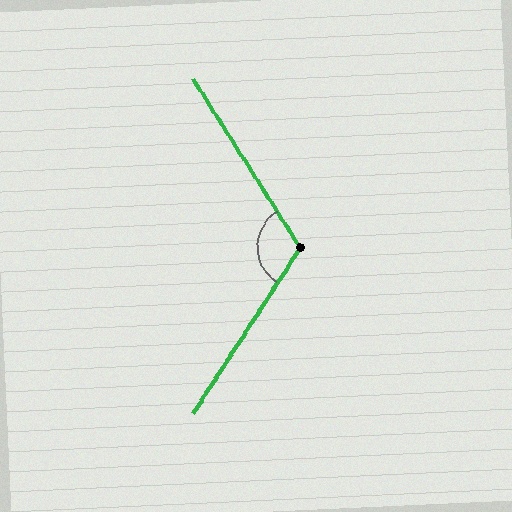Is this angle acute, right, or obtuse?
It is obtuse.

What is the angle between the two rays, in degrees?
Approximately 115 degrees.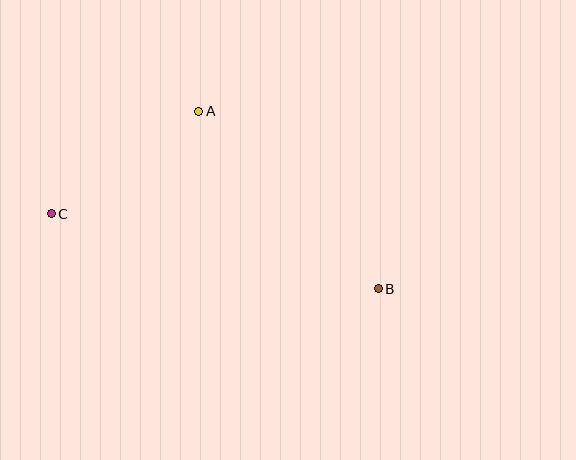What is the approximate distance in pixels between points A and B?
The distance between A and B is approximately 252 pixels.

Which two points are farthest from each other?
Points B and C are farthest from each other.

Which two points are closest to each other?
Points A and C are closest to each other.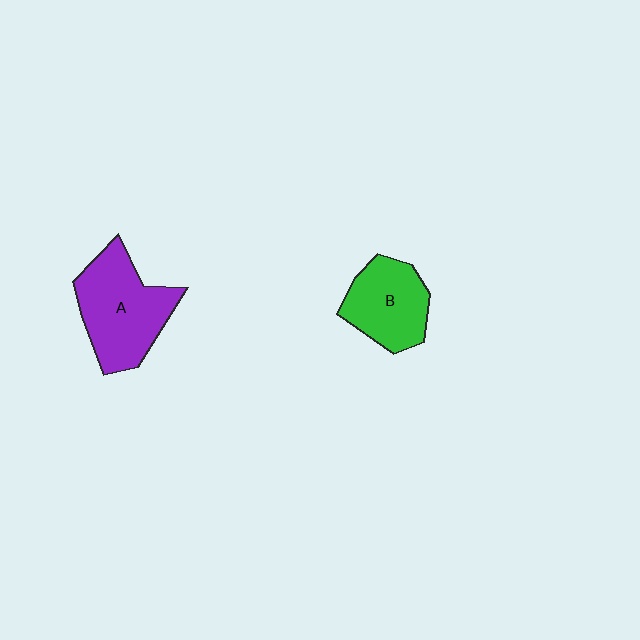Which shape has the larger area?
Shape A (purple).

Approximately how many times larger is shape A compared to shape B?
Approximately 1.3 times.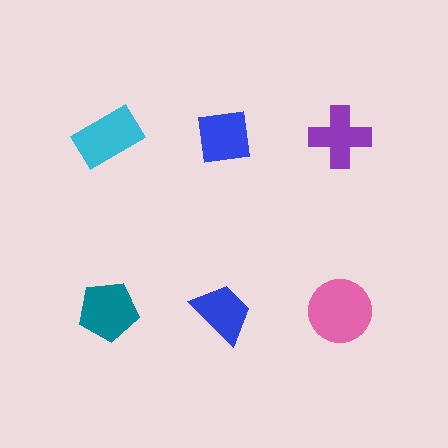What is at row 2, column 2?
A blue trapezoid.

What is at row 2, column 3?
A pink circle.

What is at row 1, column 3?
A purple cross.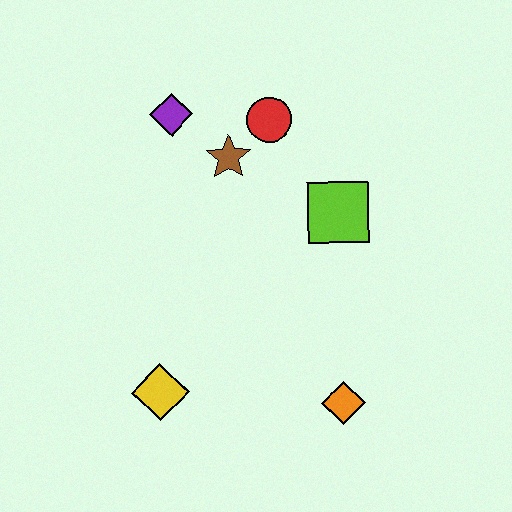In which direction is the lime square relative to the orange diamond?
The lime square is above the orange diamond.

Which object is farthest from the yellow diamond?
The red circle is farthest from the yellow diamond.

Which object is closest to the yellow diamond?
The orange diamond is closest to the yellow diamond.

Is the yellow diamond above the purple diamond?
No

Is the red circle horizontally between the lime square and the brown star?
Yes